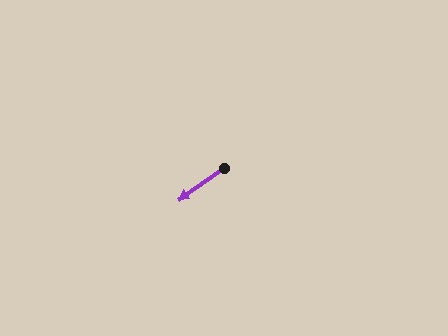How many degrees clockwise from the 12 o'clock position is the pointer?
Approximately 235 degrees.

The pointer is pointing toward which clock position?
Roughly 8 o'clock.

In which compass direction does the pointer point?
Southwest.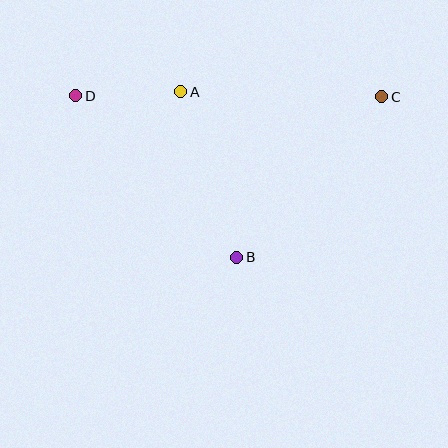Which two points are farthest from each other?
Points C and D are farthest from each other.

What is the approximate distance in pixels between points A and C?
The distance between A and C is approximately 201 pixels.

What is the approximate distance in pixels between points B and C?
The distance between B and C is approximately 217 pixels.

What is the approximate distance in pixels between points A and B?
The distance between A and B is approximately 175 pixels.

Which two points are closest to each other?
Points A and D are closest to each other.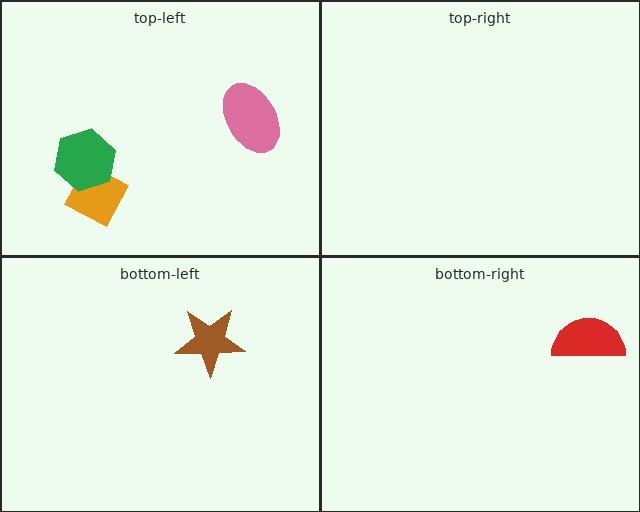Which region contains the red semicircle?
The bottom-right region.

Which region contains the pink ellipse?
The top-left region.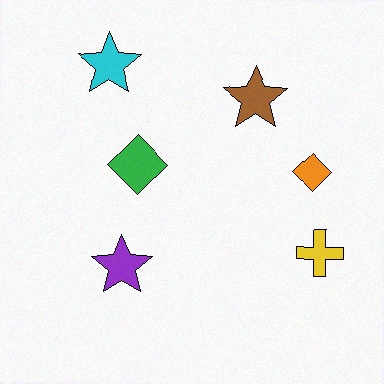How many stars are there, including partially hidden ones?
There are 3 stars.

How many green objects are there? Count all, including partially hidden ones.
There is 1 green object.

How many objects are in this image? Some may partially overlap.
There are 6 objects.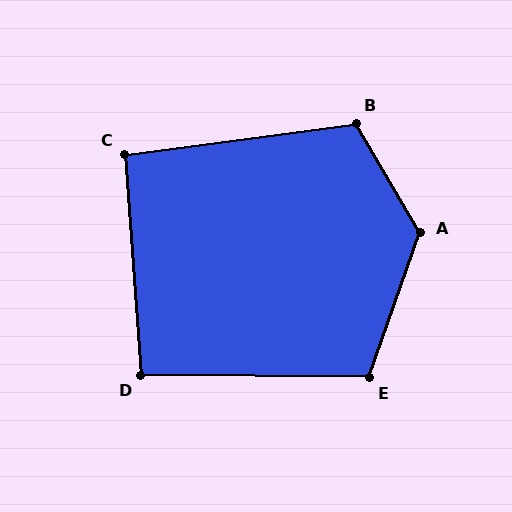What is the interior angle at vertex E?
Approximately 109 degrees (obtuse).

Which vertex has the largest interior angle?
A, at approximately 130 degrees.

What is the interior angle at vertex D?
Approximately 95 degrees (approximately right).